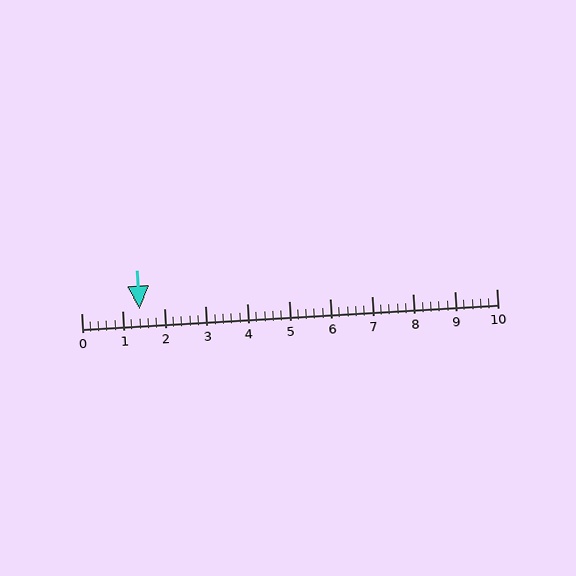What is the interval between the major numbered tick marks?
The major tick marks are spaced 1 units apart.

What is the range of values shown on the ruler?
The ruler shows values from 0 to 10.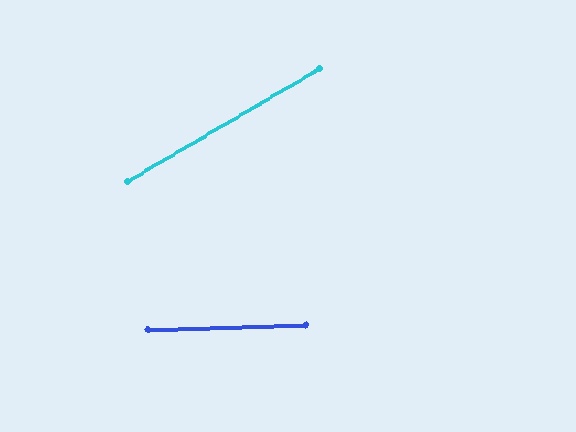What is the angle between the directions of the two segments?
Approximately 29 degrees.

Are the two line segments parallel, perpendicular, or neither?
Neither parallel nor perpendicular — they differ by about 29°.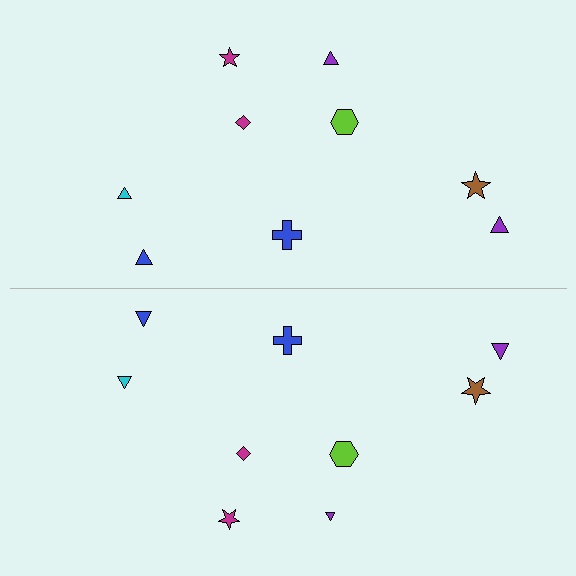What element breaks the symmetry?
The purple triangle on the bottom side has a different size than its mirror counterpart.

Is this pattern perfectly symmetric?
No, the pattern is not perfectly symmetric. The purple triangle on the bottom side has a different size than its mirror counterpart.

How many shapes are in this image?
There are 18 shapes in this image.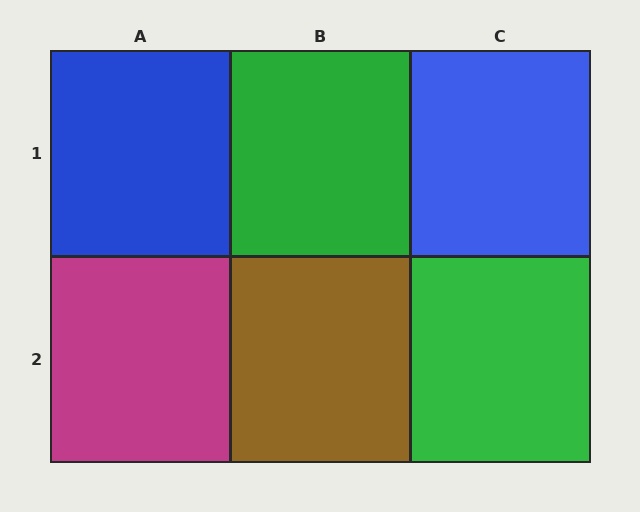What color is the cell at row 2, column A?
Magenta.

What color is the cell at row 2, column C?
Green.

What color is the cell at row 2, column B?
Brown.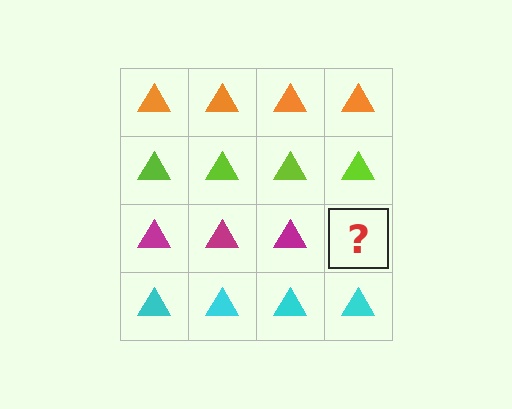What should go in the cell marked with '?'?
The missing cell should contain a magenta triangle.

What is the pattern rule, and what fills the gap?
The rule is that each row has a consistent color. The gap should be filled with a magenta triangle.